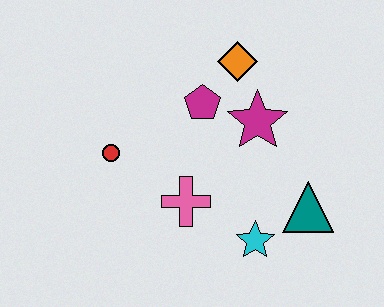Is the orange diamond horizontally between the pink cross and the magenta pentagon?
No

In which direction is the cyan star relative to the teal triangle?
The cyan star is to the left of the teal triangle.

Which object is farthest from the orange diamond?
The cyan star is farthest from the orange diamond.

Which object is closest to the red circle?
The pink cross is closest to the red circle.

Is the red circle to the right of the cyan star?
No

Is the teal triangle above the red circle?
No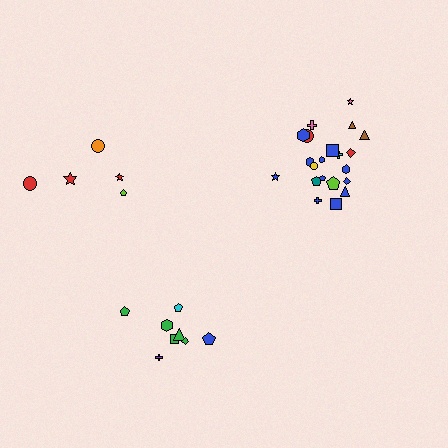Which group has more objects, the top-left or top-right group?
The top-right group.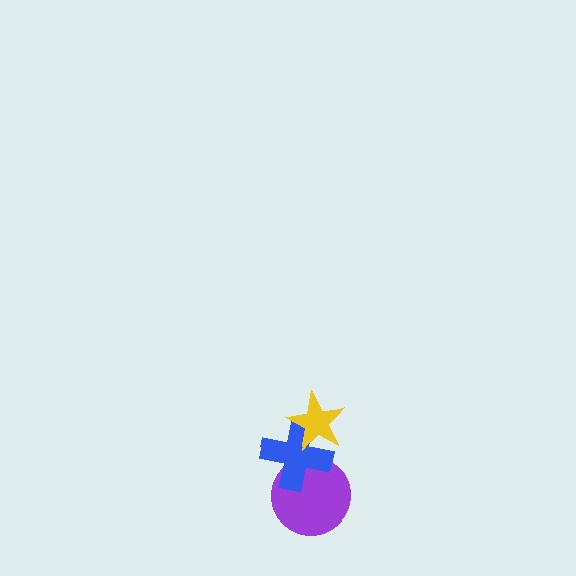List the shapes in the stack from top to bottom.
From top to bottom: the yellow star, the blue cross, the purple circle.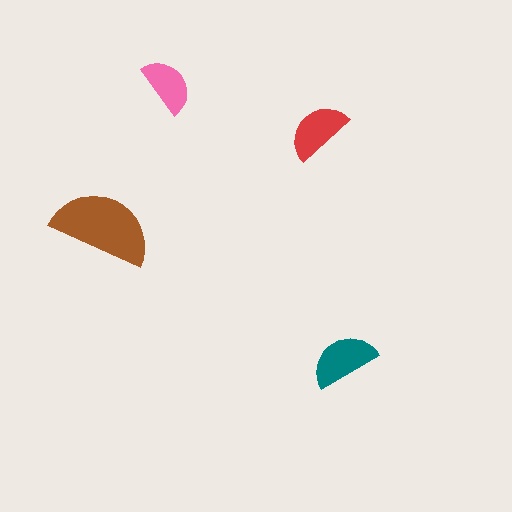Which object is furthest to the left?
The brown semicircle is leftmost.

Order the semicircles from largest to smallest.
the brown one, the teal one, the red one, the pink one.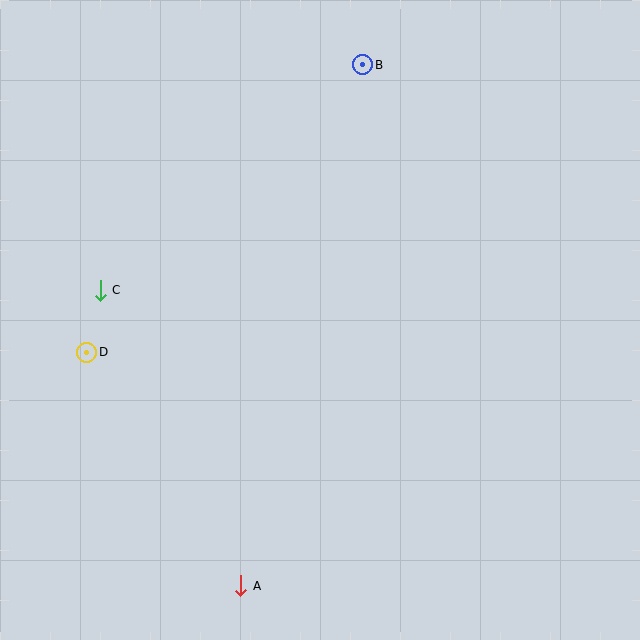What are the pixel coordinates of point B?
Point B is at (363, 65).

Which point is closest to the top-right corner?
Point B is closest to the top-right corner.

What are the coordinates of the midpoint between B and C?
The midpoint between B and C is at (232, 177).